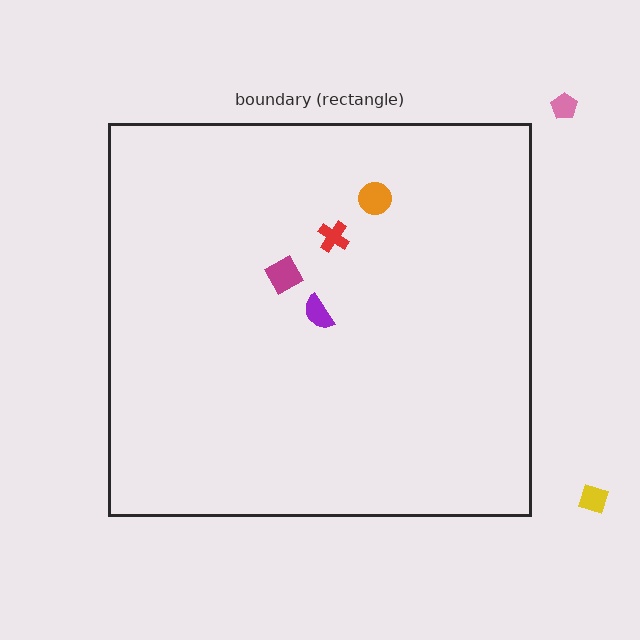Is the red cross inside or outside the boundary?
Inside.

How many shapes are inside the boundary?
4 inside, 2 outside.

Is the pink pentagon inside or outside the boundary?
Outside.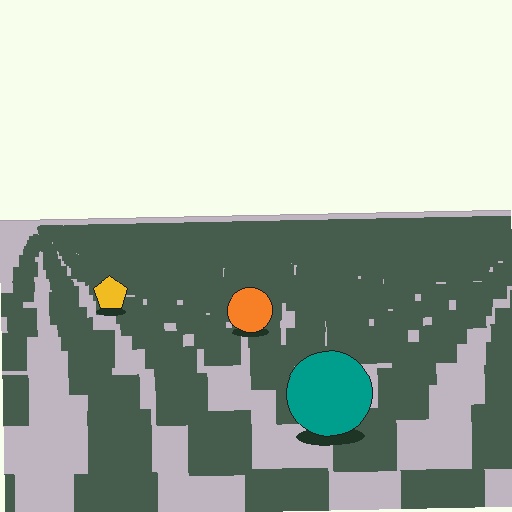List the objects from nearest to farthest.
From nearest to farthest: the teal circle, the orange circle, the yellow pentagon.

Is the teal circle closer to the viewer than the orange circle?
Yes. The teal circle is closer — you can tell from the texture gradient: the ground texture is coarser near it.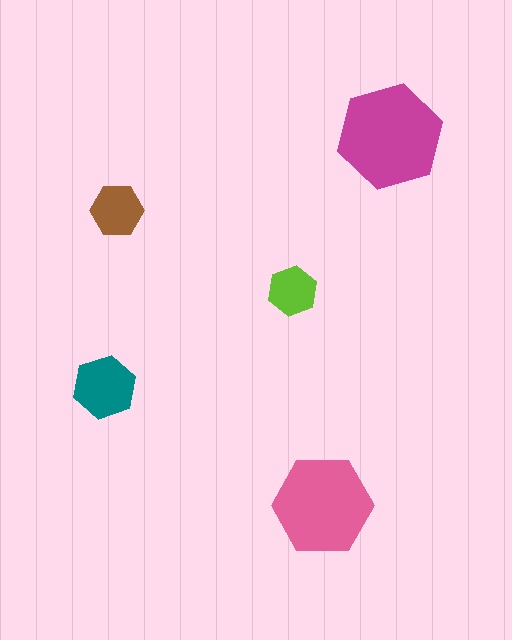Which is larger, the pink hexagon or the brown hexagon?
The pink one.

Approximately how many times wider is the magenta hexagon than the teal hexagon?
About 1.5 times wider.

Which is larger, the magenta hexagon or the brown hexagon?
The magenta one.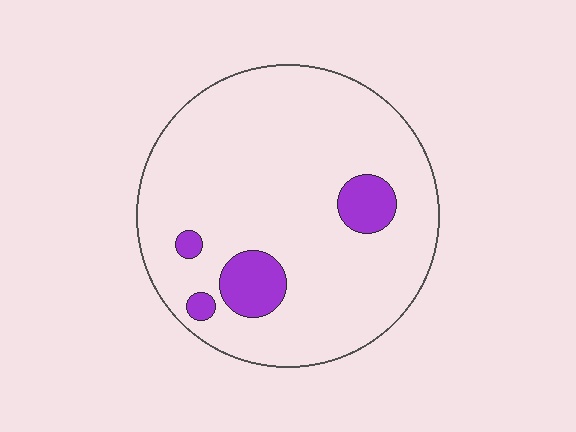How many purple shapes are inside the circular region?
4.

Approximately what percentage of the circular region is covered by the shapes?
Approximately 10%.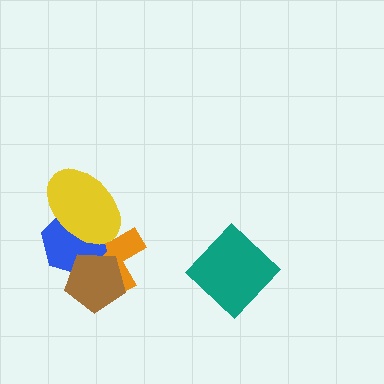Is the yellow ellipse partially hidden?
No, no other shape covers it.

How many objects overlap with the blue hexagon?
3 objects overlap with the blue hexagon.